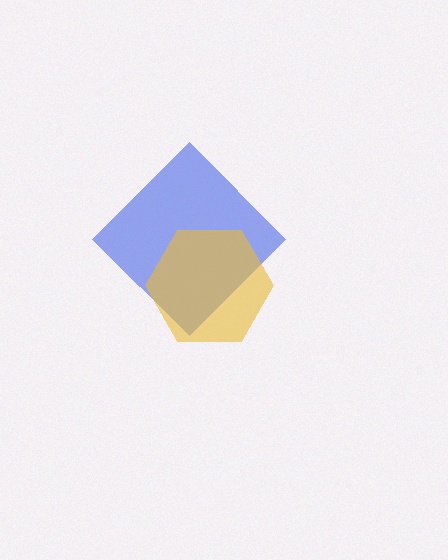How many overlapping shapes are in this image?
There are 2 overlapping shapes in the image.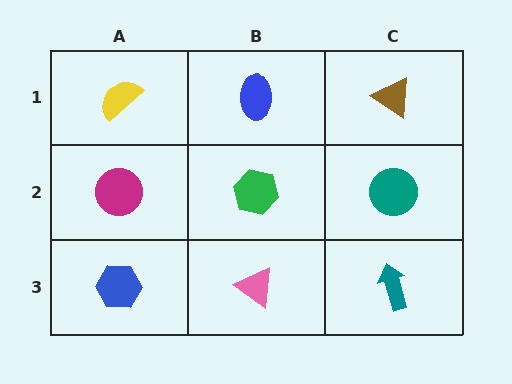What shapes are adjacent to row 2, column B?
A blue ellipse (row 1, column B), a pink triangle (row 3, column B), a magenta circle (row 2, column A), a teal circle (row 2, column C).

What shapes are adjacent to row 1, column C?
A teal circle (row 2, column C), a blue ellipse (row 1, column B).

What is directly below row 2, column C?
A teal arrow.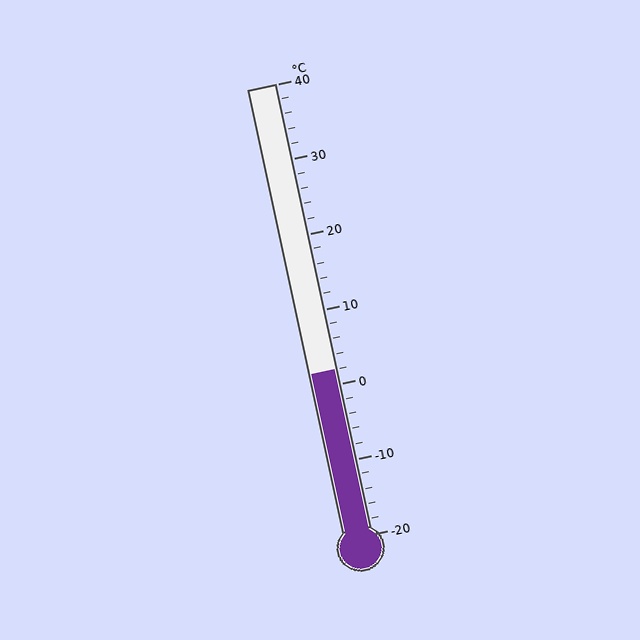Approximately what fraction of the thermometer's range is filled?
The thermometer is filled to approximately 35% of its range.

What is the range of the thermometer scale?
The thermometer scale ranges from -20°C to 40°C.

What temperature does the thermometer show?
The thermometer shows approximately 2°C.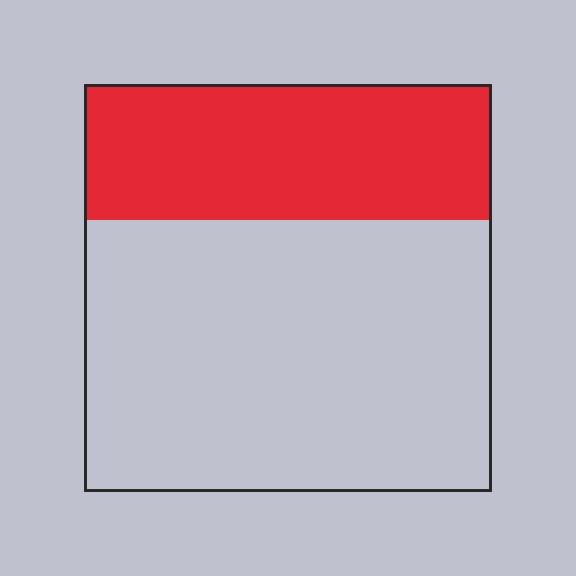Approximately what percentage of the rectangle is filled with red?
Approximately 35%.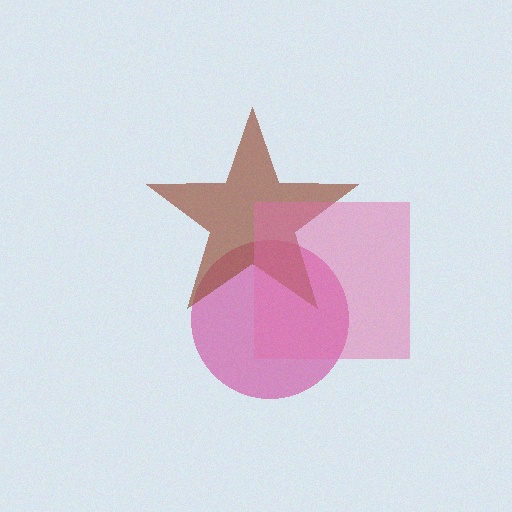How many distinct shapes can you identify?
There are 3 distinct shapes: a magenta circle, a brown star, a pink square.